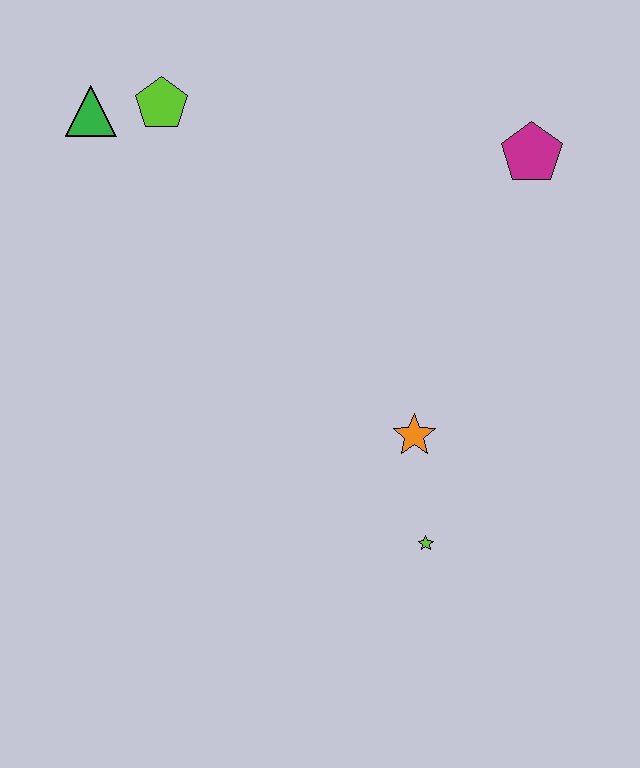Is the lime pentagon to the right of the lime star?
No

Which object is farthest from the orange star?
The green triangle is farthest from the orange star.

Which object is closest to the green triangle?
The lime pentagon is closest to the green triangle.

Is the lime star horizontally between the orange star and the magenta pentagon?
Yes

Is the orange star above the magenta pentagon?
No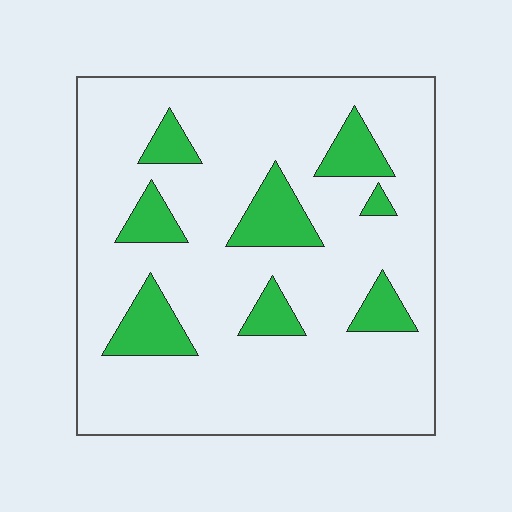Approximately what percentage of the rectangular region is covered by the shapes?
Approximately 15%.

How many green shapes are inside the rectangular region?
8.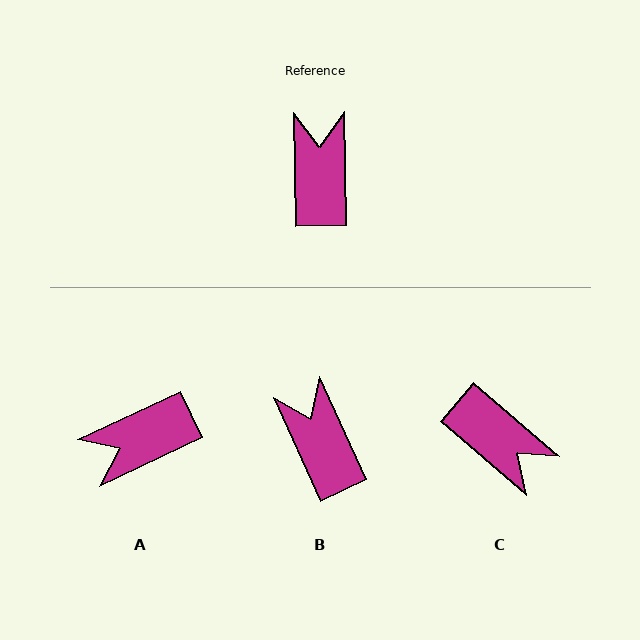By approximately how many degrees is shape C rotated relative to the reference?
Approximately 132 degrees clockwise.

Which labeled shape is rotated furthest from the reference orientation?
C, about 132 degrees away.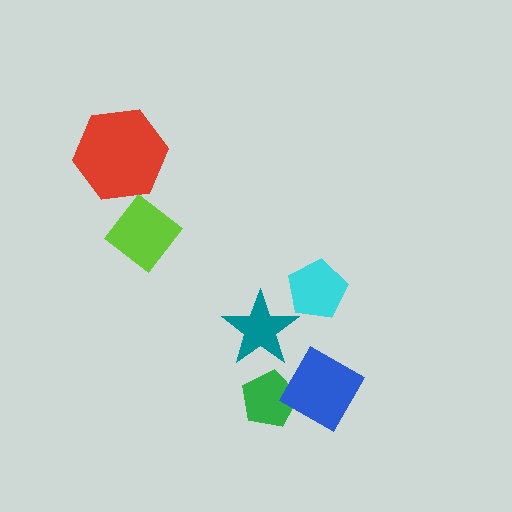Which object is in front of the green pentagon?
The blue diamond is in front of the green pentagon.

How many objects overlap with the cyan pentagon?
0 objects overlap with the cyan pentagon.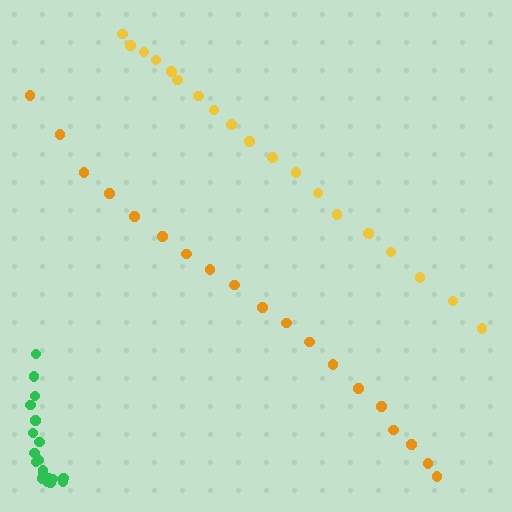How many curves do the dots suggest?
There are 3 distinct paths.